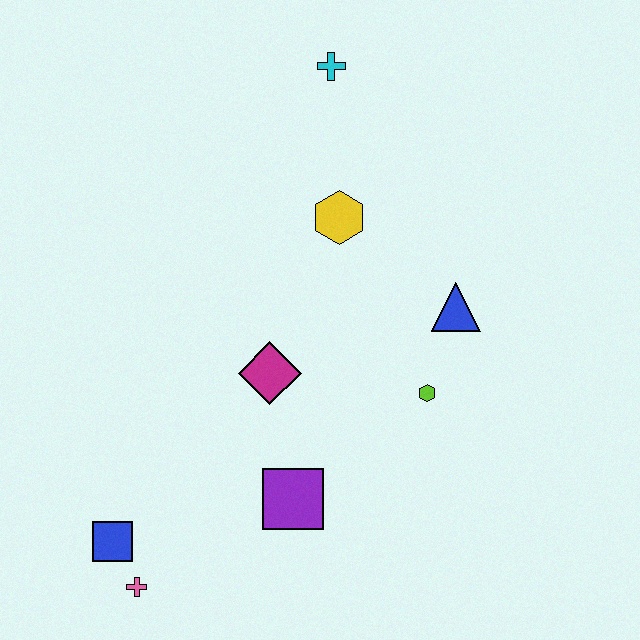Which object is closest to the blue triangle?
The lime hexagon is closest to the blue triangle.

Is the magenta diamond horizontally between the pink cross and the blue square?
No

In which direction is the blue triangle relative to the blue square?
The blue triangle is to the right of the blue square.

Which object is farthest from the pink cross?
The cyan cross is farthest from the pink cross.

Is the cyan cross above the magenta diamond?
Yes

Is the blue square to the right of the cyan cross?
No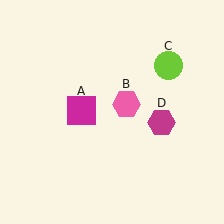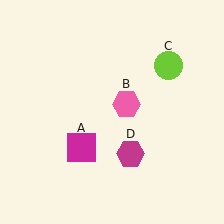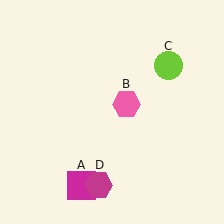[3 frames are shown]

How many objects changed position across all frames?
2 objects changed position: magenta square (object A), magenta hexagon (object D).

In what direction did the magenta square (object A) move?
The magenta square (object A) moved down.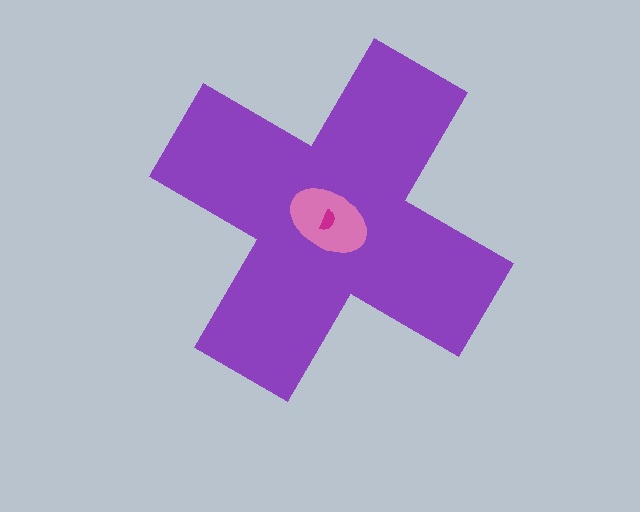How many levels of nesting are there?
3.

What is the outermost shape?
The purple cross.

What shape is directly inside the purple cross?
The pink ellipse.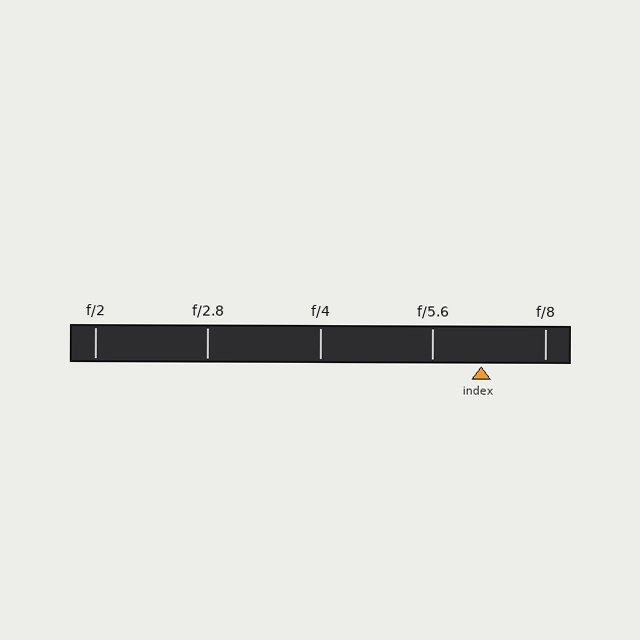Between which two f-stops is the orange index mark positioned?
The index mark is between f/5.6 and f/8.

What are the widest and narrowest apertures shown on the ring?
The widest aperture shown is f/2 and the narrowest is f/8.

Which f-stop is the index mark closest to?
The index mark is closest to f/5.6.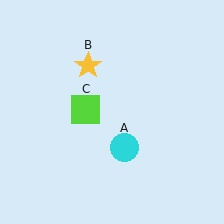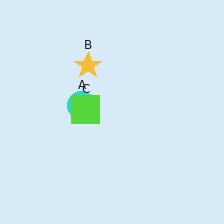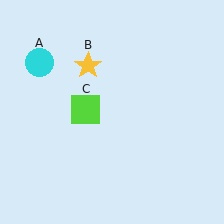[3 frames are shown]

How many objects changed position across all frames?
1 object changed position: cyan circle (object A).